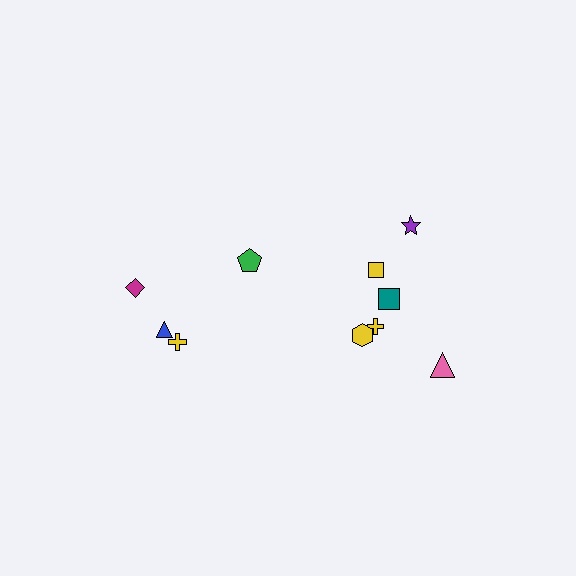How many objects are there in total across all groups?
There are 10 objects.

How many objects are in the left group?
There are 4 objects.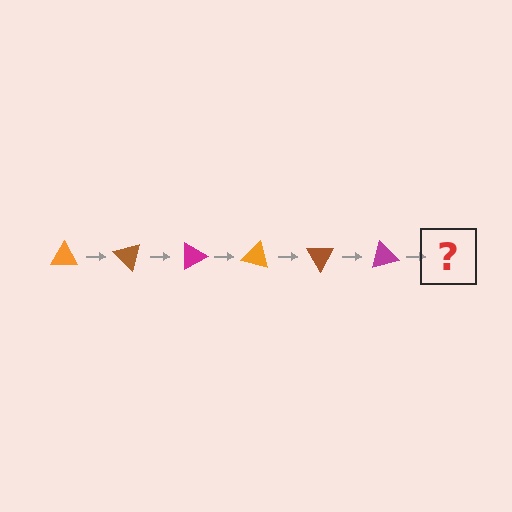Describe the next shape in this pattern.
It should be an orange triangle, rotated 270 degrees from the start.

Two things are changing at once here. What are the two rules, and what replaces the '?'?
The two rules are that it rotates 45 degrees each step and the color cycles through orange, brown, and magenta. The '?' should be an orange triangle, rotated 270 degrees from the start.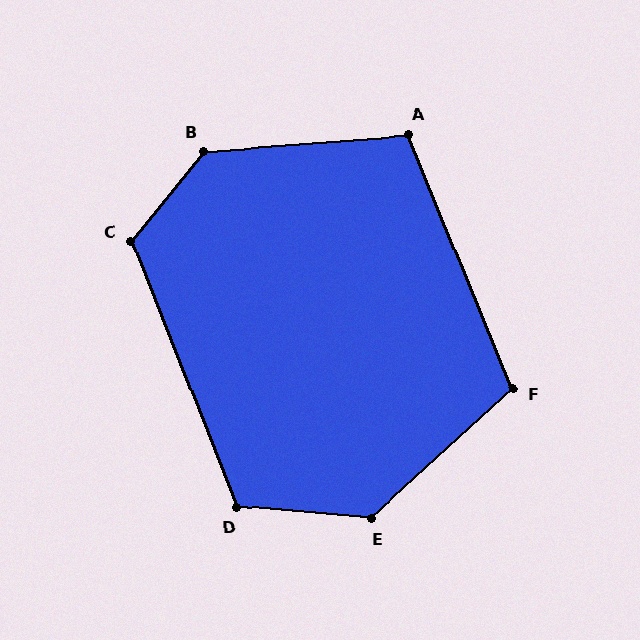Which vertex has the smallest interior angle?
A, at approximately 108 degrees.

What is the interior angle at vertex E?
Approximately 133 degrees (obtuse).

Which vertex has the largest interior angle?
B, at approximately 133 degrees.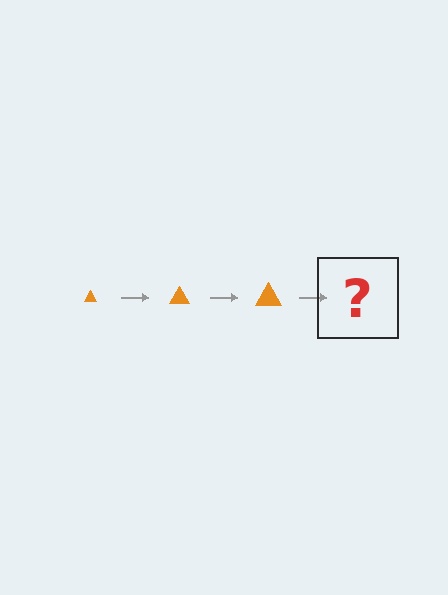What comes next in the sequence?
The next element should be an orange triangle, larger than the previous one.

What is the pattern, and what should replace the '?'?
The pattern is that the triangle gets progressively larger each step. The '?' should be an orange triangle, larger than the previous one.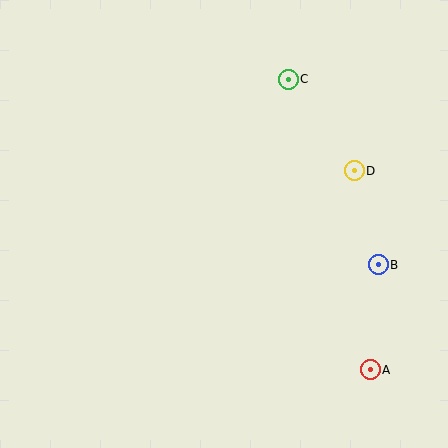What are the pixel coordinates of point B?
Point B is at (378, 265).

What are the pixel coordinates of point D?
Point D is at (354, 171).